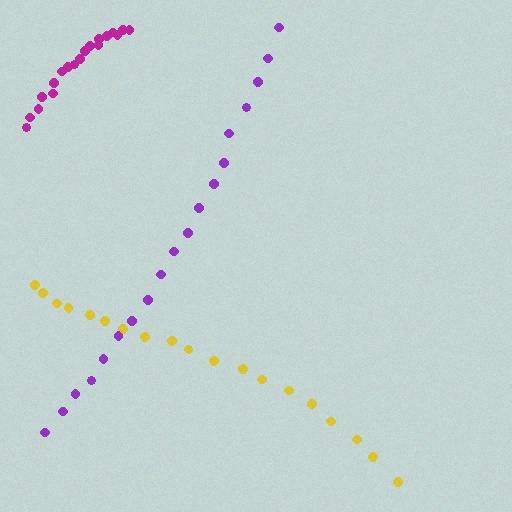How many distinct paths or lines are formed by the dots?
There are 3 distinct paths.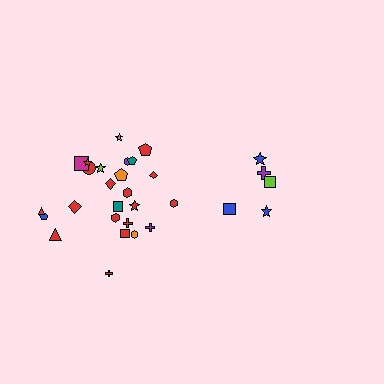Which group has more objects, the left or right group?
The left group.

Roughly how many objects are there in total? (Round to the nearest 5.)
Roughly 30 objects in total.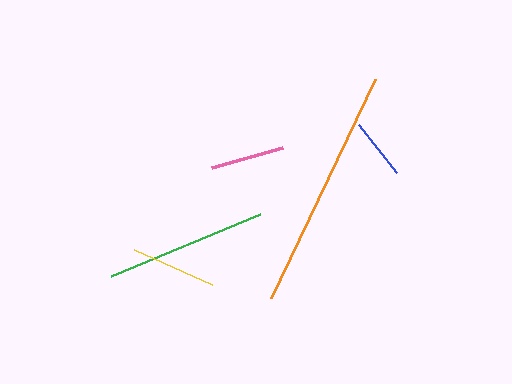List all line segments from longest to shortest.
From longest to shortest: orange, green, yellow, pink, blue.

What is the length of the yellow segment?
The yellow segment is approximately 85 pixels long.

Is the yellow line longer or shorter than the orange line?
The orange line is longer than the yellow line.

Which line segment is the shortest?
The blue line is the shortest at approximately 60 pixels.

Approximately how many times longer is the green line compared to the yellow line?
The green line is approximately 1.9 times the length of the yellow line.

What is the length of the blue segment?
The blue segment is approximately 60 pixels long.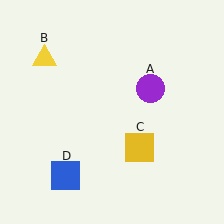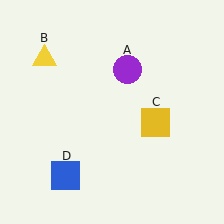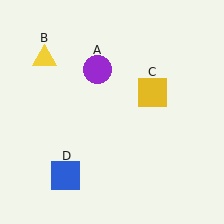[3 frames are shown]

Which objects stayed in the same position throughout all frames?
Yellow triangle (object B) and blue square (object D) remained stationary.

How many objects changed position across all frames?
2 objects changed position: purple circle (object A), yellow square (object C).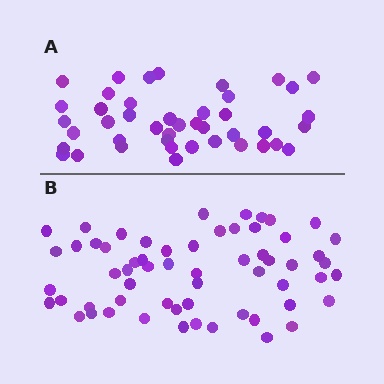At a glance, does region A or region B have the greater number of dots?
Region B (the bottom region) has more dots.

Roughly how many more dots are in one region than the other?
Region B has approximately 15 more dots than region A.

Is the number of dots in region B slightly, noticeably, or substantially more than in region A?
Region B has noticeably more, but not dramatically so. The ratio is roughly 1.4 to 1.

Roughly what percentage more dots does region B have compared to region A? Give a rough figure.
About 40% more.